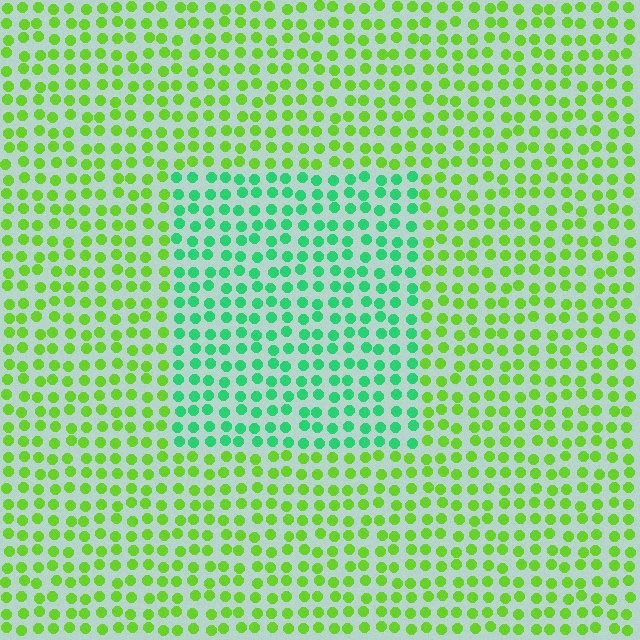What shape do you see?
I see a rectangle.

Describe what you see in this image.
The image is filled with small lime elements in a uniform arrangement. A rectangle-shaped region is visible where the elements are tinted to a slightly different hue, forming a subtle color boundary.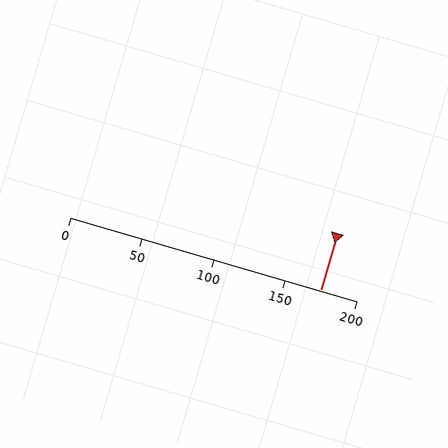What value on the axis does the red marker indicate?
The marker indicates approximately 175.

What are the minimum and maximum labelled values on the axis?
The axis runs from 0 to 200.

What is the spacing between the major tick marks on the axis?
The major ticks are spaced 50 apart.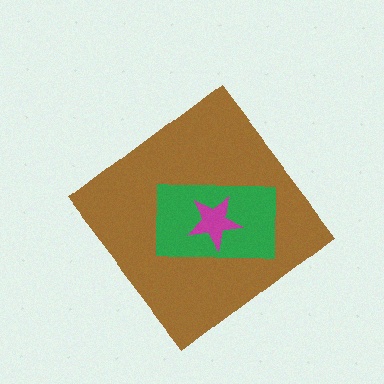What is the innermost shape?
The magenta star.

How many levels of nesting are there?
3.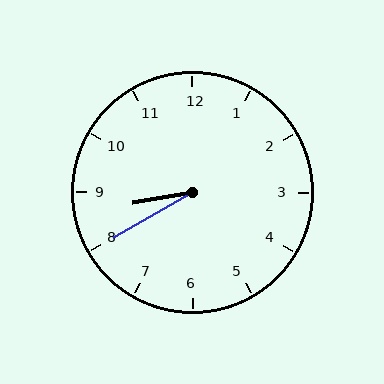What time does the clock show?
8:40.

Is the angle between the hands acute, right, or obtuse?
It is acute.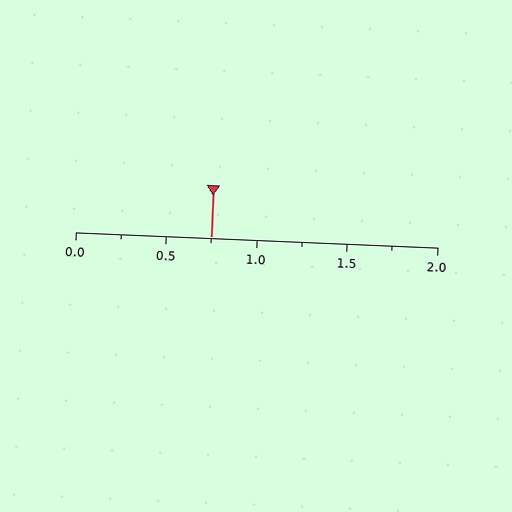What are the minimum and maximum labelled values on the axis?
The axis runs from 0.0 to 2.0.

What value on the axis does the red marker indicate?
The marker indicates approximately 0.75.